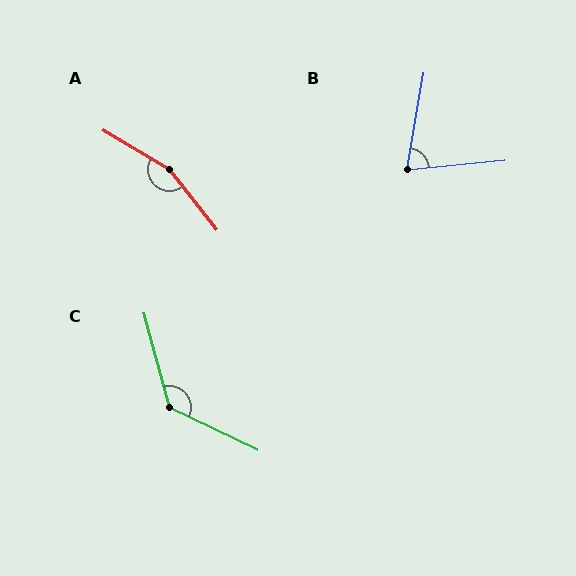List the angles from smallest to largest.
B (74°), C (131°), A (159°).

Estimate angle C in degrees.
Approximately 131 degrees.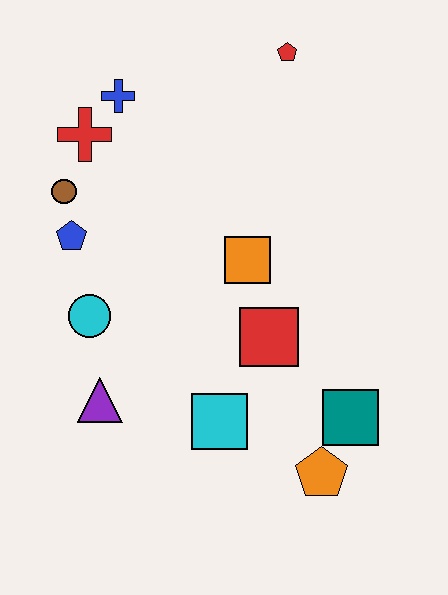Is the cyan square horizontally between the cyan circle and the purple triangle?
No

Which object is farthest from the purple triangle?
The red pentagon is farthest from the purple triangle.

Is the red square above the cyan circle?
No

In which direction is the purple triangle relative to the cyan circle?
The purple triangle is below the cyan circle.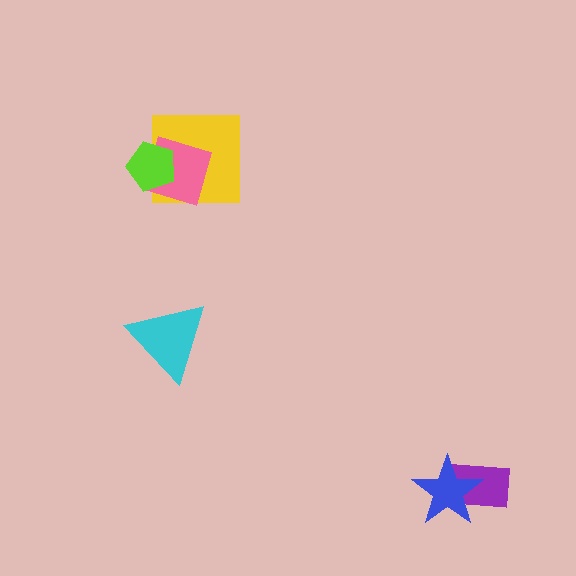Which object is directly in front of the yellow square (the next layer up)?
The pink square is directly in front of the yellow square.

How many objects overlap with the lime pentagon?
2 objects overlap with the lime pentagon.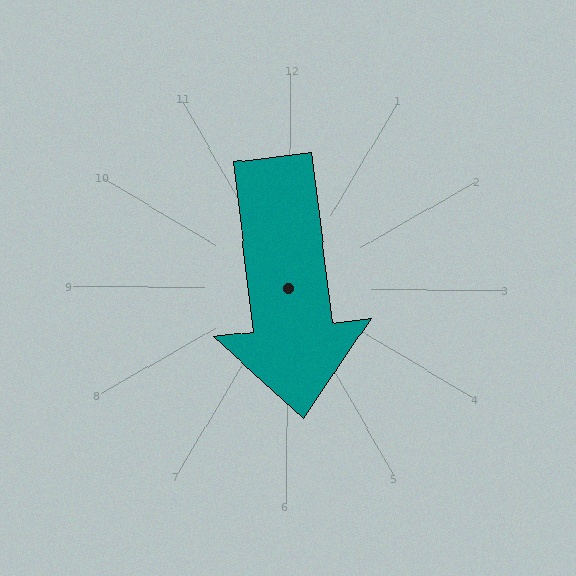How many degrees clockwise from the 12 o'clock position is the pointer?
Approximately 173 degrees.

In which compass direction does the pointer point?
South.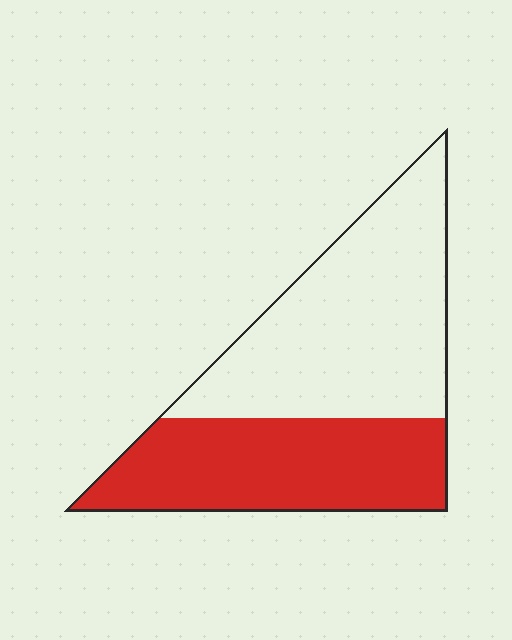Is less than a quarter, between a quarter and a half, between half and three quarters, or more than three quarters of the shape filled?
Between a quarter and a half.